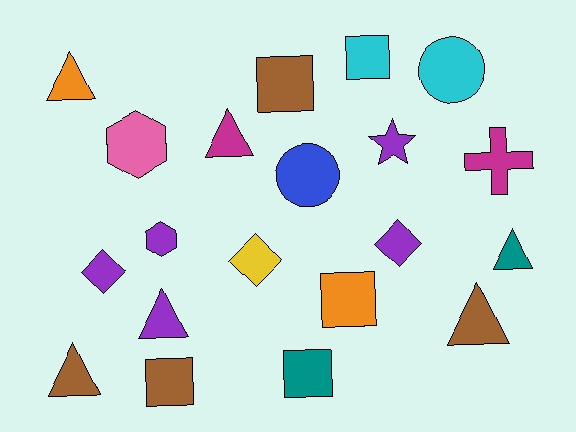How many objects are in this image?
There are 20 objects.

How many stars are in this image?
There is 1 star.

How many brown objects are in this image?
There are 4 brown objects.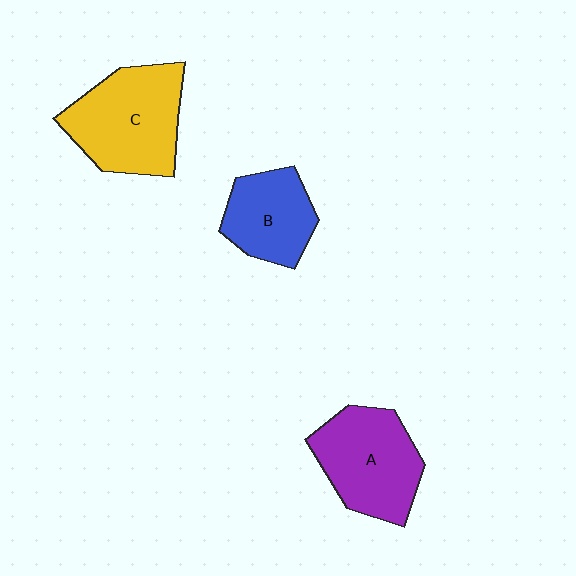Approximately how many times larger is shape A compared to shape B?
Approximately 1.3 times.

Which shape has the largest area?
Shape C (yellow).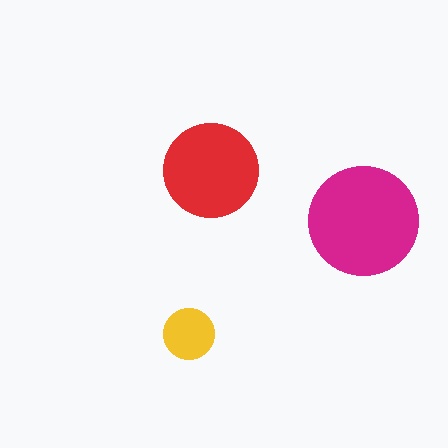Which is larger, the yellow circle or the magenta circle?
The magenta one.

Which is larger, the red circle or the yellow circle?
The red one.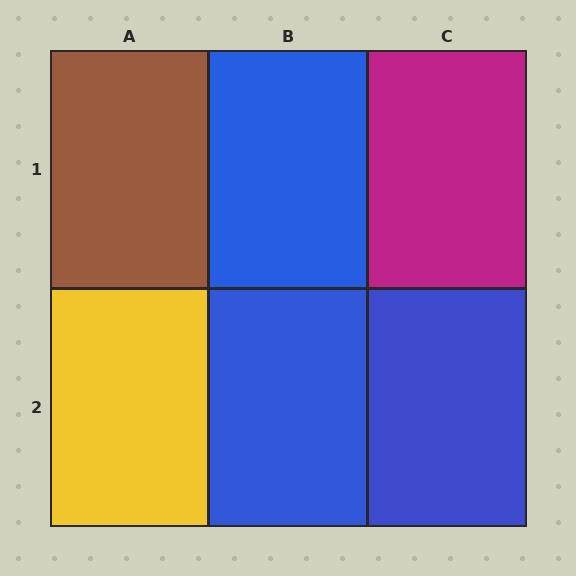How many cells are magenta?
1 cell is magenta.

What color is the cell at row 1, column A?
Brown.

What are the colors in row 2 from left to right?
Yellow, blue, blue.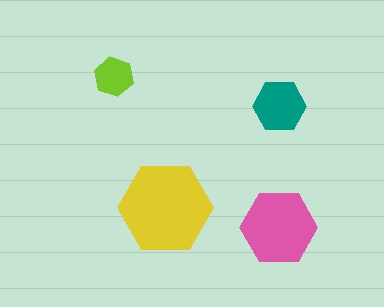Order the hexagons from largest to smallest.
the yellow one, the pink one, the teal one, the lime one.